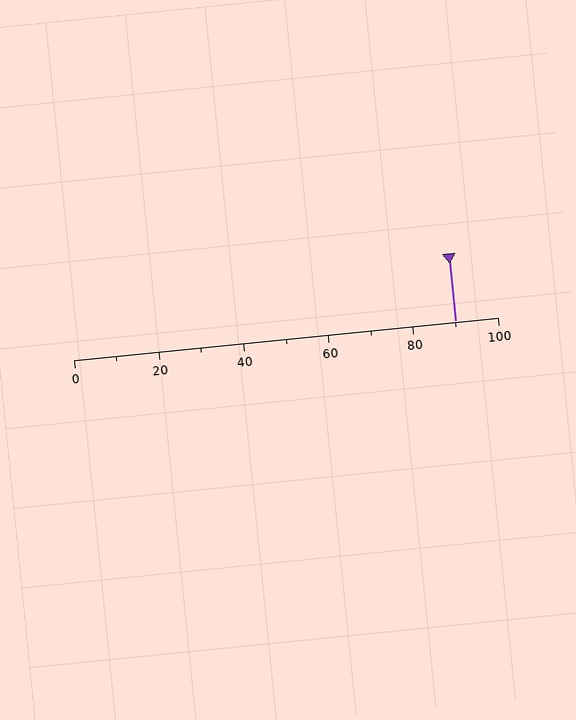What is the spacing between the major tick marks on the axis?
The major ticks are spaced 20 apart.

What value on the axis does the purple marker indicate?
The marker indicates approximately 90.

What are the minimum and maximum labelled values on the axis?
The axis runs from 0 to 100.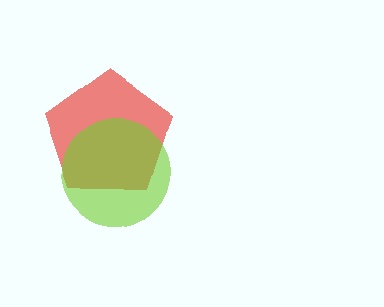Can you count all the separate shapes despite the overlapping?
Yes, there are 2 separate shapes.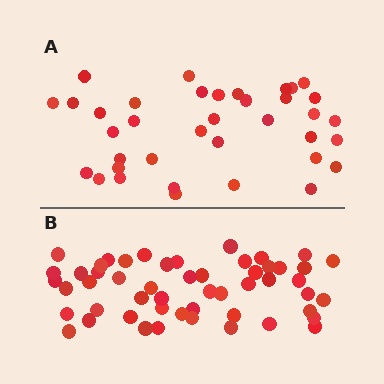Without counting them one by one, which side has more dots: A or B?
Region B (the bottom region) has more dots.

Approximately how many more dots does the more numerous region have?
Region B has approximately 15 more dots than region A.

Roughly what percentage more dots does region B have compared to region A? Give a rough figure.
About 40% more.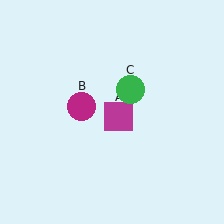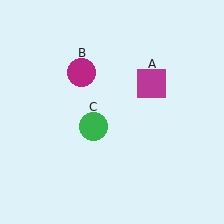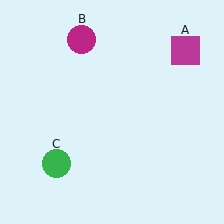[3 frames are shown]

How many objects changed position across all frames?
3 objects changed position: magenta square (object A), magenta circle (object B), green circle (object C).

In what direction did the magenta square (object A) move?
The magenta square (object A) moved up and to the right.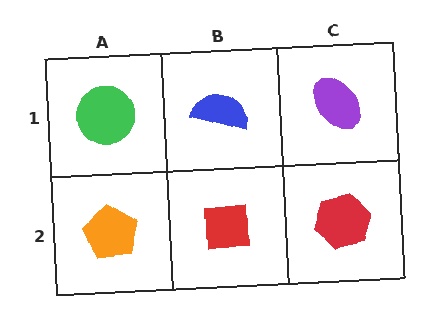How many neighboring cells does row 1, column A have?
2.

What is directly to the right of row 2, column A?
A red square.